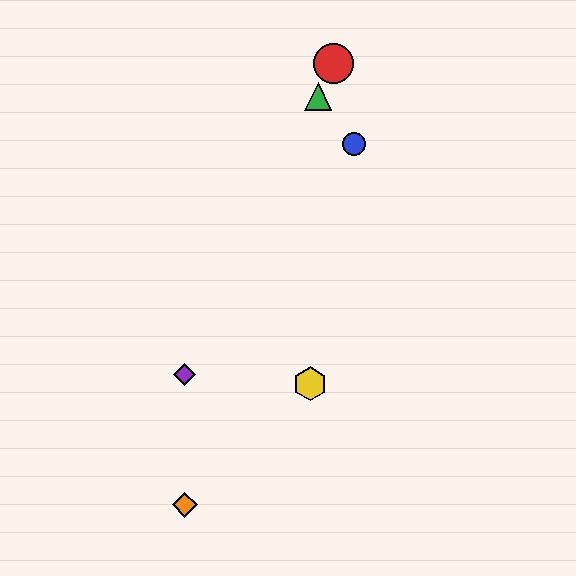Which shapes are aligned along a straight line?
The red circle, the green triangle, the purple diamond are aligned along a straight line.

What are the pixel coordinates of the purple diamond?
The purple diamond is at (185, 375).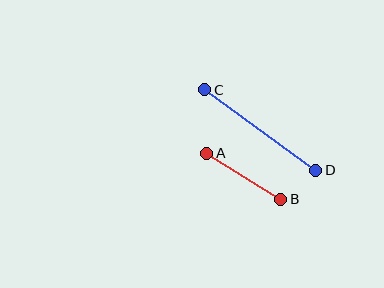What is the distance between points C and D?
The distance is approximately 137 pixels.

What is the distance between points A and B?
The distance is approximately 87 pixels.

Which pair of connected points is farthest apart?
Points C and D are farthest apart.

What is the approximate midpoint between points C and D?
The midpoint is at approximately (260, 130) pixels.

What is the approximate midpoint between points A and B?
The midpoint is at approximately (244, 176) pixels.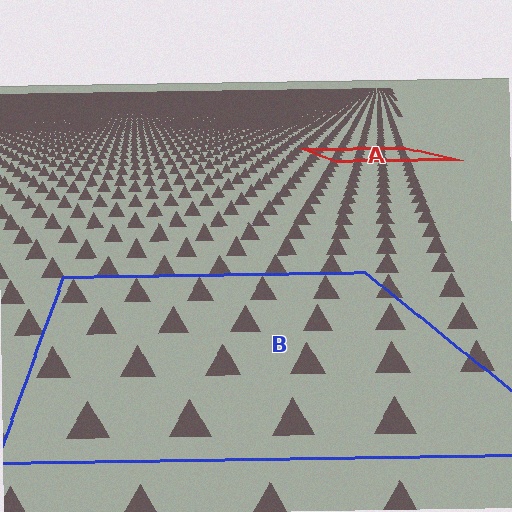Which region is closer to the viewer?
Region B is closer. The texture elements there are larger and more spread out.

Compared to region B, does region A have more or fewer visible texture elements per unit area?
Region A has more texture elements per unit area — they are packed more densely because it is farther away.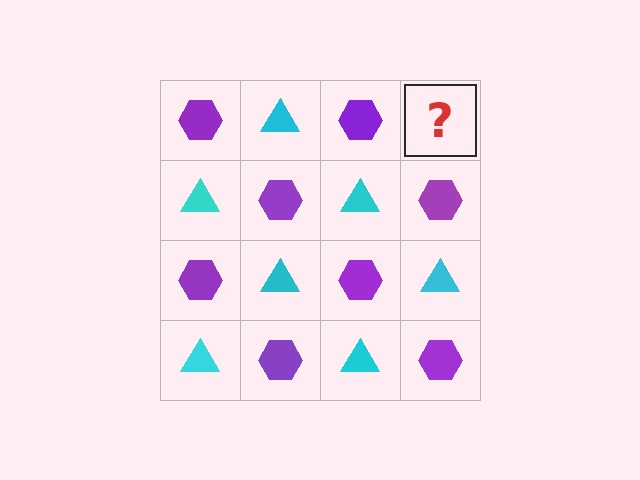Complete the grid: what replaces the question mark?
The question mark should be replaced with a cyan triangle.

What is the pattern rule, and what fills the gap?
The rule is that it alternates purple hexagon and cyan triangle in a checkerboard pattern. The gap should be filled with a cyan triangle.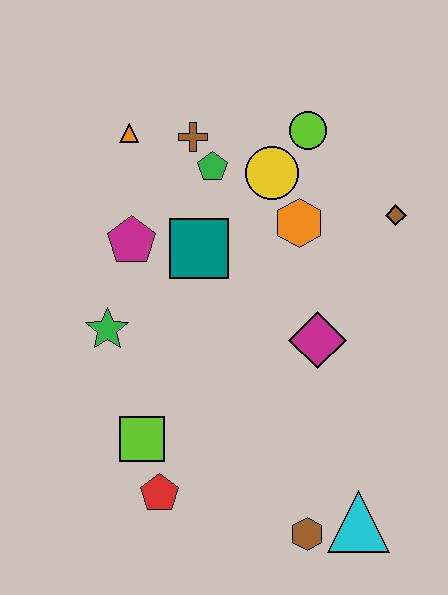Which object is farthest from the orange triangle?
The cyan triangle is farthest from the orange triangle.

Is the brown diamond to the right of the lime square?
Yes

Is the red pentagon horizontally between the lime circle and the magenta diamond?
No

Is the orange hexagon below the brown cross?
Yes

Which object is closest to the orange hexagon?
The yellow circle is closest to the orange hexagon.